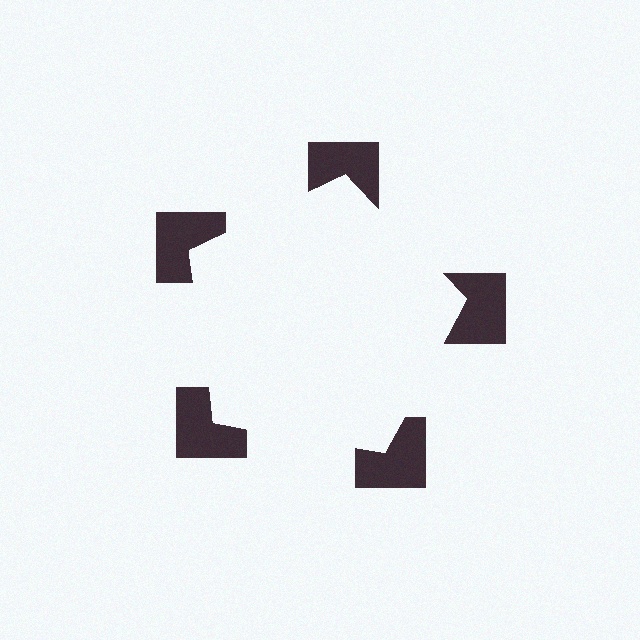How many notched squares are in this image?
There are 5 — one at each vertex of the illusory pentagon.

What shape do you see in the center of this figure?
An illusory pentagon — its edges are inferred from the aligned wedge cuts in the notched squares, not physically drawn.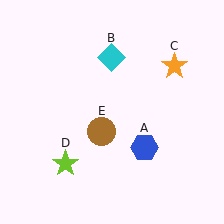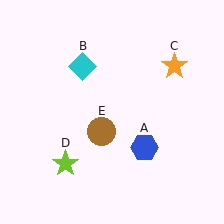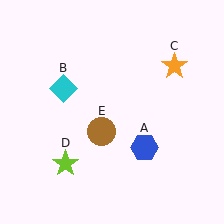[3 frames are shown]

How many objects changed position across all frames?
1 object changed position: cyan diamond (object B).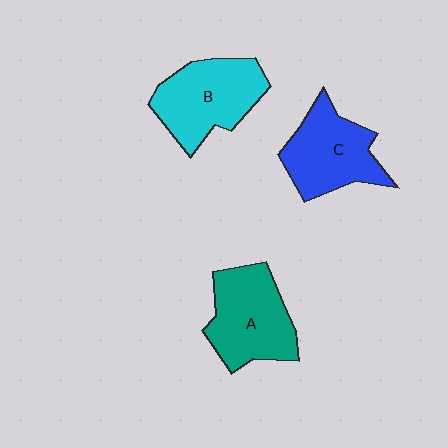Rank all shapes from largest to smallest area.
From largest to smallest: B (cyan), A (teal), C (blue).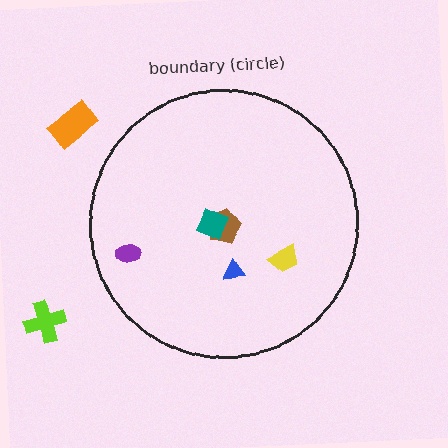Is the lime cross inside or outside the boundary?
Outside.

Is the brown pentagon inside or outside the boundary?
Inside.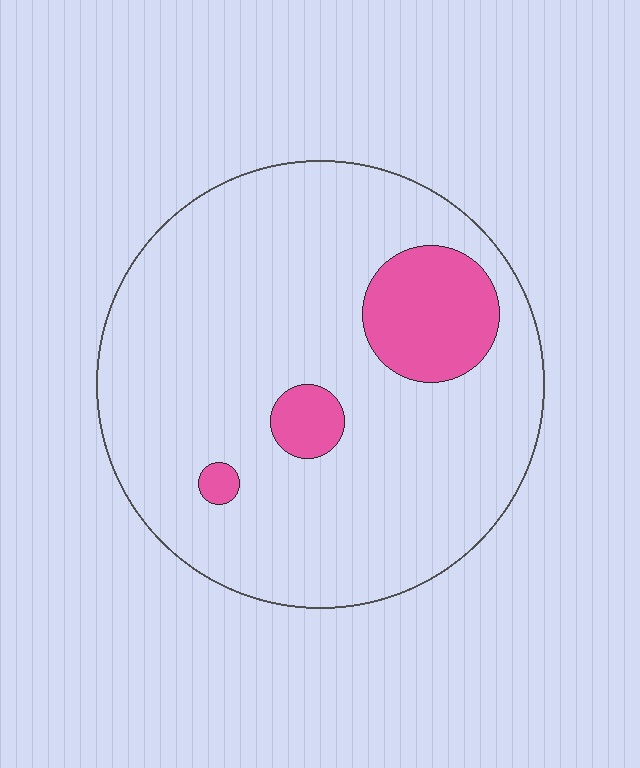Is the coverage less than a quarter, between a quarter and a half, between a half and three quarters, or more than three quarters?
Less than a quarter.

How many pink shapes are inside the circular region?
3.